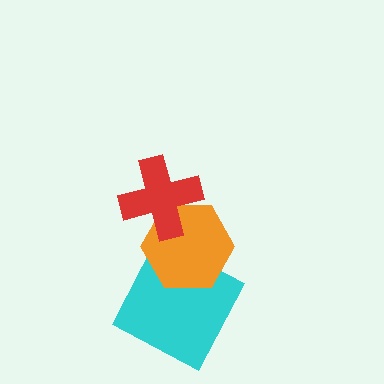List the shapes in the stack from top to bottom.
From top to bottom: the red cross, the orange hexagon, the cyan square.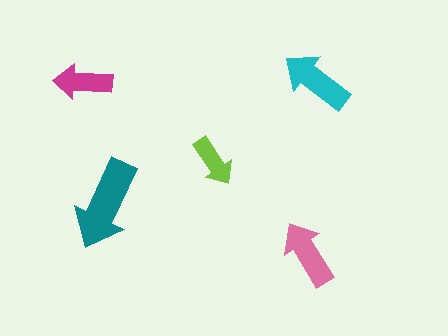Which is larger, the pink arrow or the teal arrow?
The teal one.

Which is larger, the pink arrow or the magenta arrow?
The pink one.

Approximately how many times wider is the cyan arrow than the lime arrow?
About 1.5 times wider.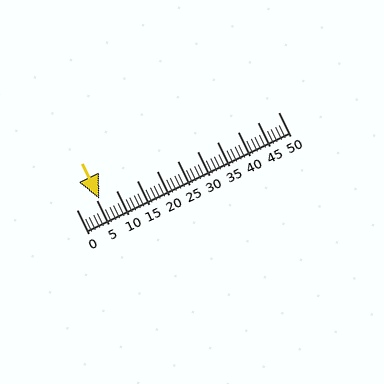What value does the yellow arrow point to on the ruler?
The yellow arrow points to approximately 6.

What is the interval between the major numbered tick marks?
The major tick marks are spaced 5 units apart.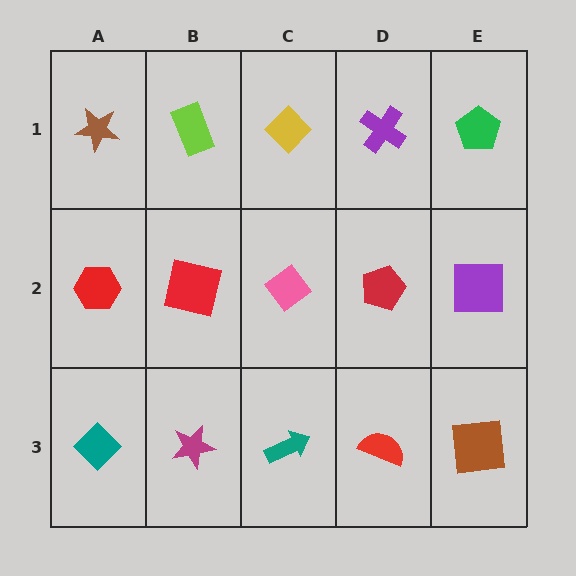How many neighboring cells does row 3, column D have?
3.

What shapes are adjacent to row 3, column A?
A red hexagon (row 2, column A), a magenta star (row 3, column B).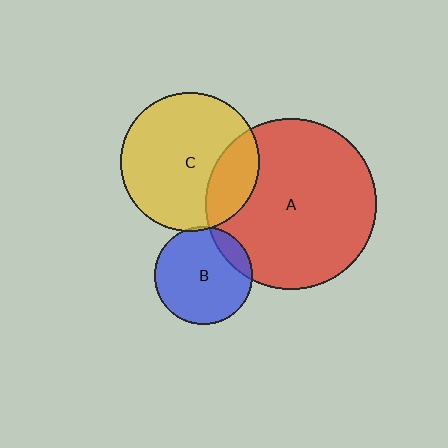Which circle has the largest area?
Circle A (red).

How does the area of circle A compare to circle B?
Approximately 3.0 times.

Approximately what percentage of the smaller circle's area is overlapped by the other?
Approximately 15%.